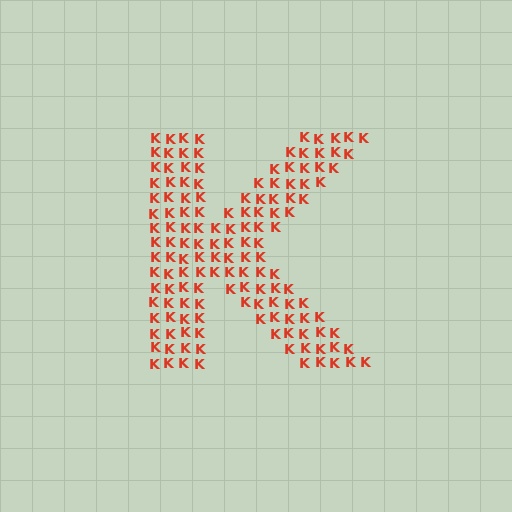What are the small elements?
The small elements are letter K's.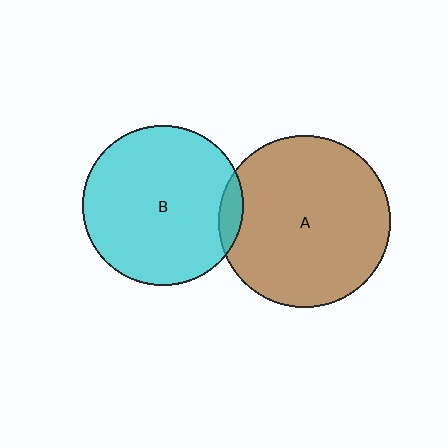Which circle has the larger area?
Circle A (brown).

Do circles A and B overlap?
Yes.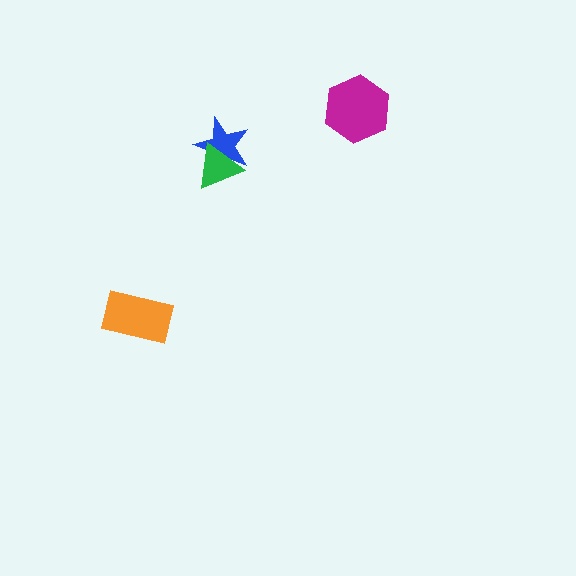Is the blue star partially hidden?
Yes, it is partially covered by another shape.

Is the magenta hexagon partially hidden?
No, no other shape covers it.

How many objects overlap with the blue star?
1 object overlaps with the blue star.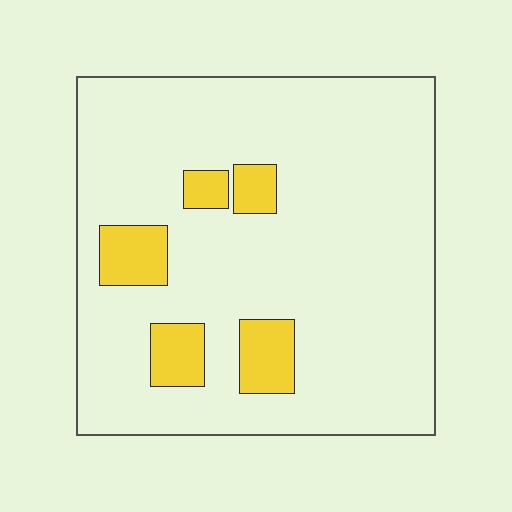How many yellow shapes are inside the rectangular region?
5.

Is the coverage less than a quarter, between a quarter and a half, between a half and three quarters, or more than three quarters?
Less than a quarter.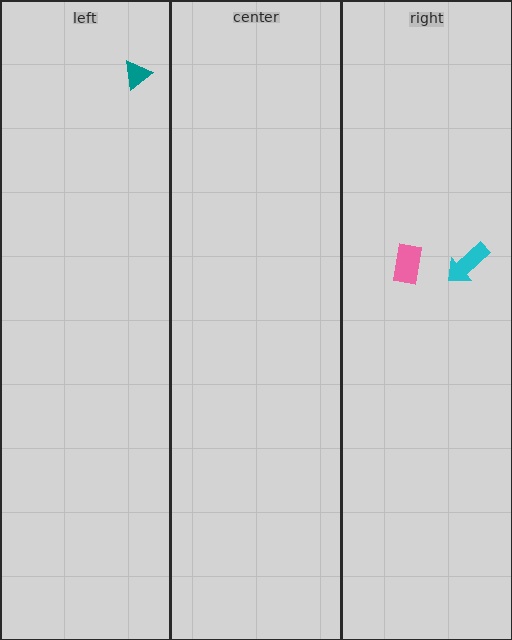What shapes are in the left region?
The teal triangle.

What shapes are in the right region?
The pink rectangle, the cyan arrow.